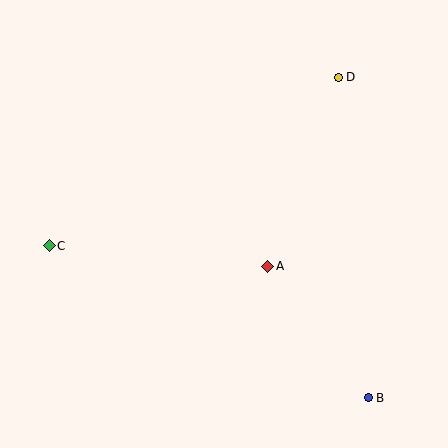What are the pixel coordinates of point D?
Point D is at (338, 77).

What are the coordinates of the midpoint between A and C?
The midpoint between A and C is at (158, 256).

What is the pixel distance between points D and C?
The distance between D and C is 335 pixels.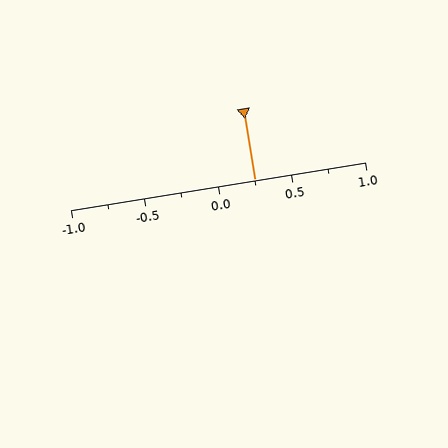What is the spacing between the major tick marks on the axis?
The major ticks are spaced 0.5 apart.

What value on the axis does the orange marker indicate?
The marker indicates approximately 0.25.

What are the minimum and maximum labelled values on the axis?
The axis runs from -1.0 to 1.0.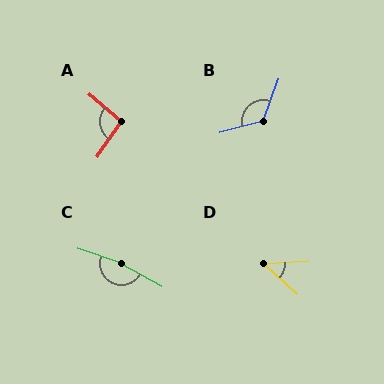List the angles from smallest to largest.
D (46°), A (96°), B (125°), C (169°).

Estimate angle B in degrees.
Approximately 125 degrees.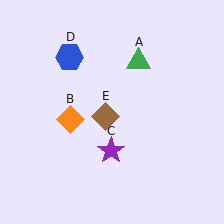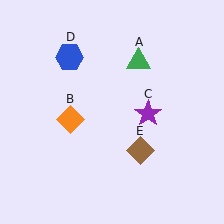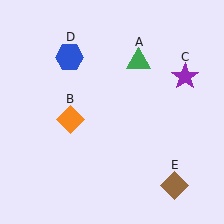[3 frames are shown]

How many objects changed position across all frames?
2 objects changed position: purple star (object C), brown diamond (object E).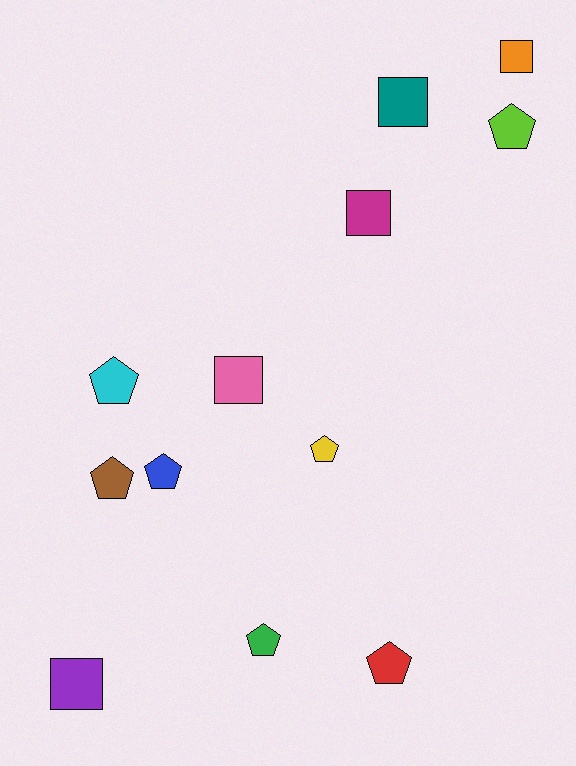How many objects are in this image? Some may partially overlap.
There are 12 objects.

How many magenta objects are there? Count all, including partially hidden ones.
There is 1 magenta object.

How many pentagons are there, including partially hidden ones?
There are 7 pentagons.